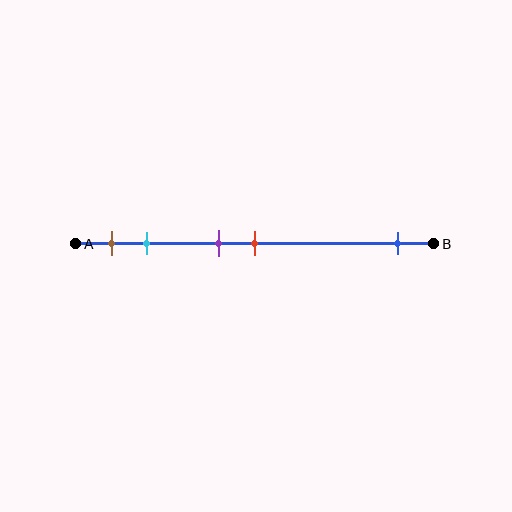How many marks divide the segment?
There are 5 marks dividing the segment.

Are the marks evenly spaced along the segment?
No, the marks are not evenly spaced.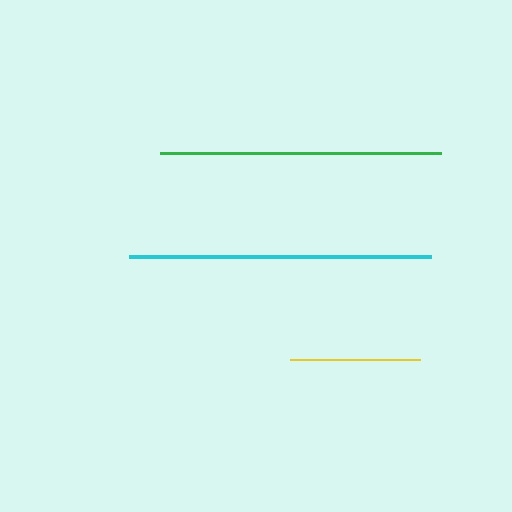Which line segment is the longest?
The cyan line is the longest at approximately 302 pixels.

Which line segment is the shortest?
The yellow line is the shortest at approximately 130 pixels.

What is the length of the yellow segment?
The yellow segment is approximately 130 pixels long.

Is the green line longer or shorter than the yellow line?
The green line is longer than the yellow line.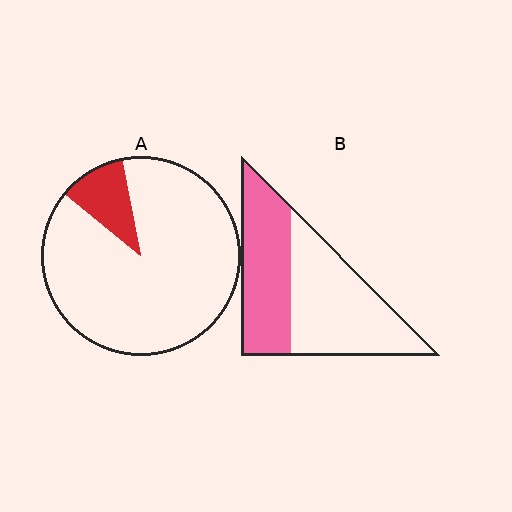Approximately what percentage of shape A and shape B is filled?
A is approximately 10% and B is approximately 45%.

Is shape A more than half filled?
No.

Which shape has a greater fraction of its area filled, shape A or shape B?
Shape B.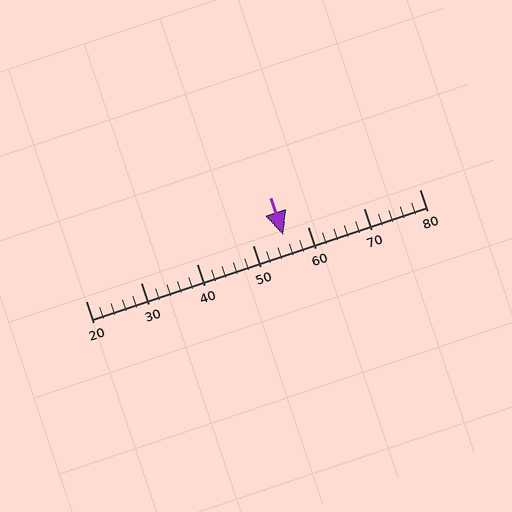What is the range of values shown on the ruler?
The ruler shows values from 20 to 80.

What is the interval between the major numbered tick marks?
The major tick marks are spaced 10 units apart.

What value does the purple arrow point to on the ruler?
The purple arrow points to approximately 56.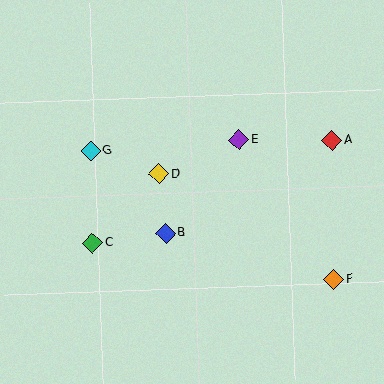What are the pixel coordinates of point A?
Point A is at (332, 140).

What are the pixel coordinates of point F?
Point F is at (334, 279).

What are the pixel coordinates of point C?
Point C is at (92, 243).